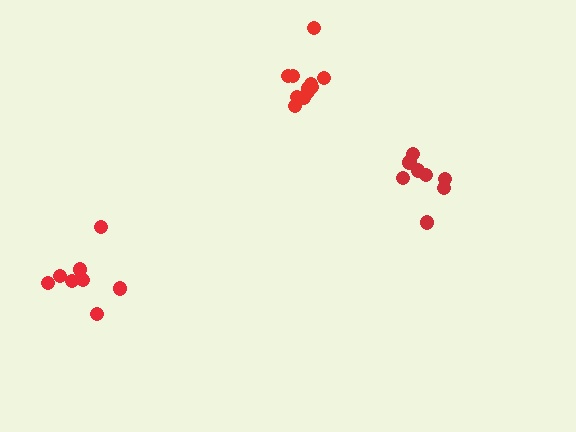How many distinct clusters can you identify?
There are 3 distinct clusters.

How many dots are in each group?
Group 1: 8 dots, Group 2: 11 dots, Group 3: 8 dots (27 total).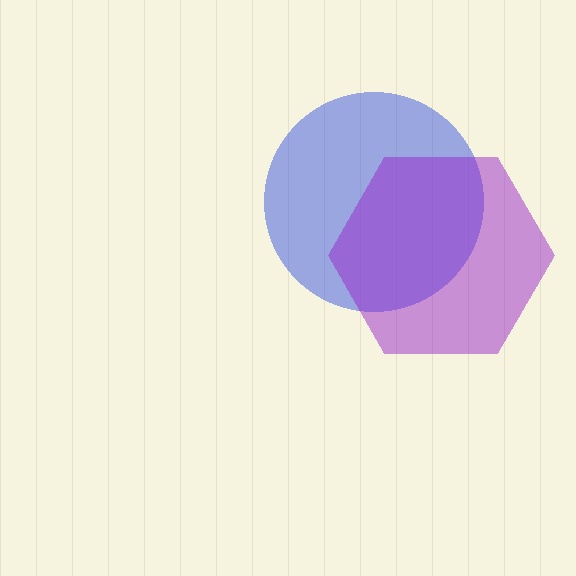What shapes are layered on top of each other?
The layered shapes are: a blue circle, a purple hexagon.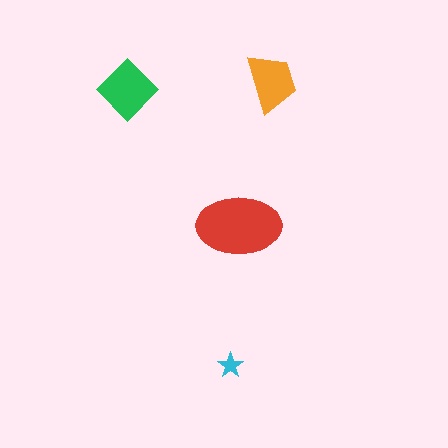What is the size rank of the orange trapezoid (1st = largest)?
3rd.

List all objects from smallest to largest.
The cyan star, the orange trapezoid, the green diamond, the red ellipse.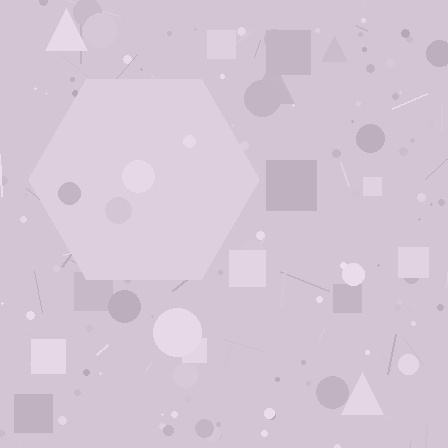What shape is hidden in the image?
A hexagon is hidden in the image.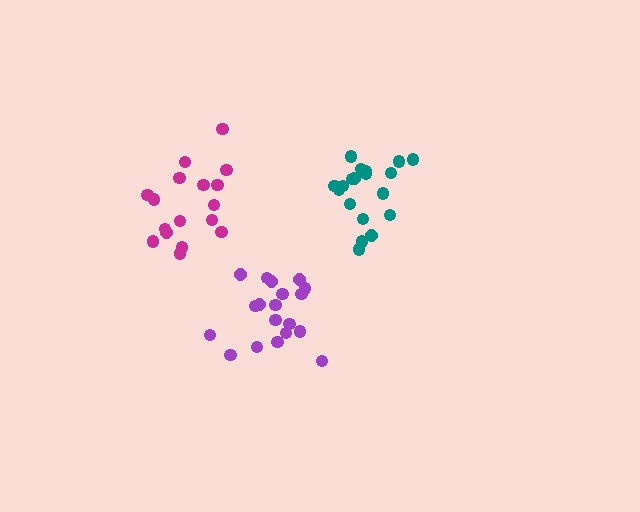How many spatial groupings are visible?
There are 3 spatial groupings.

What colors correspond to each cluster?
The clusters are colored: magenta, purple, teal.